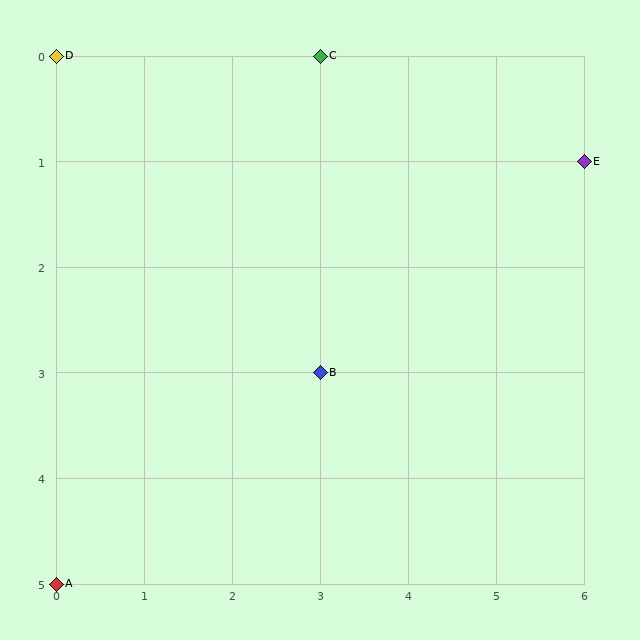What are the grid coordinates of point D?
Point D is at grid coordinates (0, 0).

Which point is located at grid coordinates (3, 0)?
Point C is at (3, 0).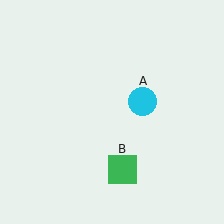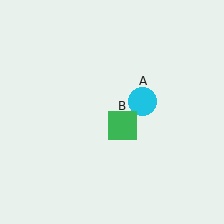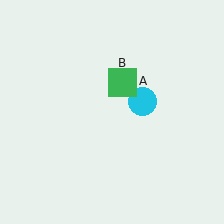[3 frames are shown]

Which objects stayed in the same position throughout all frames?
Cyan circle (object A) remained stationary.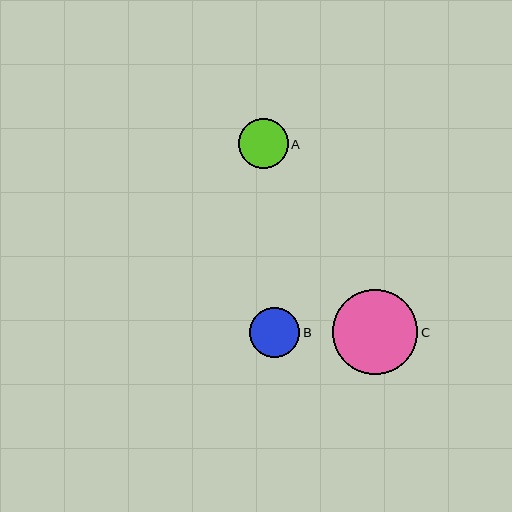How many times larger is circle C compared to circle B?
Circle C is approximately 1.7 times the size of circle B.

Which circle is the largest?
Circle C is the largest with a size of approximately 85 pixels.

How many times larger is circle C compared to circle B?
Circle C is approximately 1.7 times the size of circle B.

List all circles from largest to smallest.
From largest to smallest: C, A, B.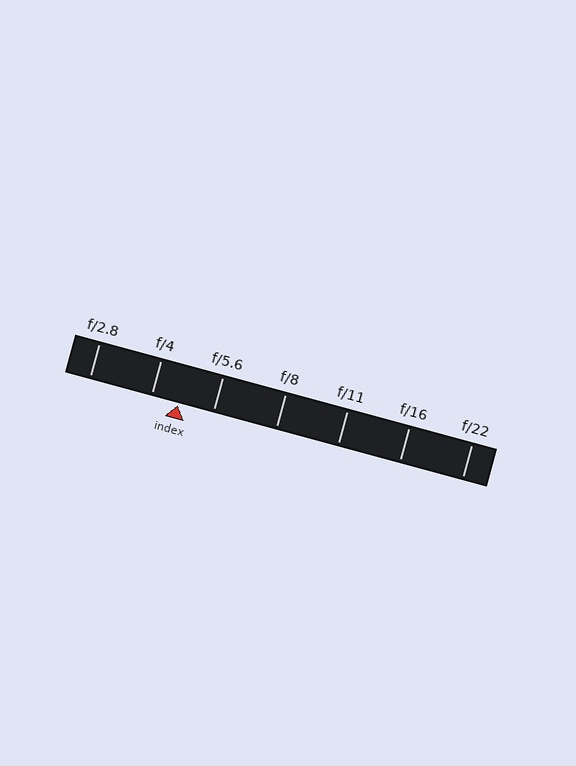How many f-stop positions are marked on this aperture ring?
There are 7 f-stop positions marked.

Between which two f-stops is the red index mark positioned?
The index mark is between f/4 and f/5.6.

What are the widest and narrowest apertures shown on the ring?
The widest aperture shown is f/2.8 and the narrowest is f/22.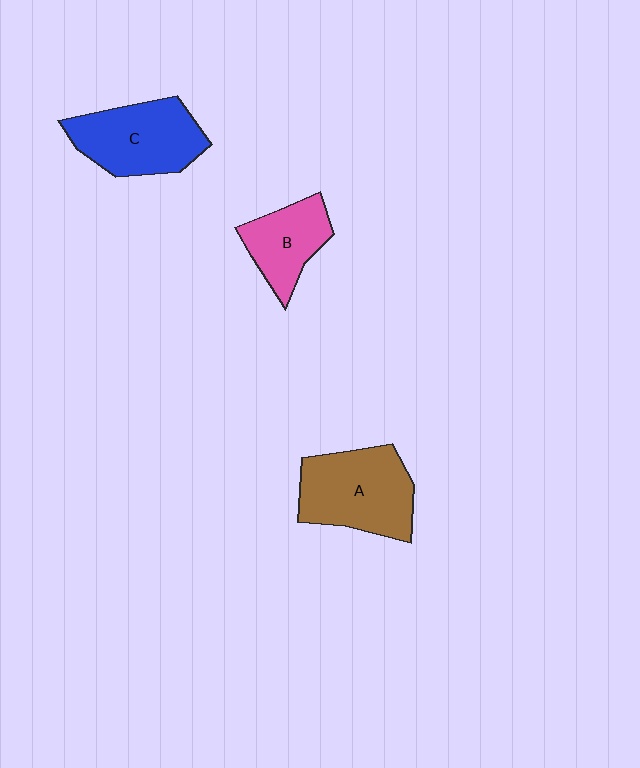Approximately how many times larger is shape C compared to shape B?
Approximately 1.5 times.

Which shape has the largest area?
Shape A (brown).